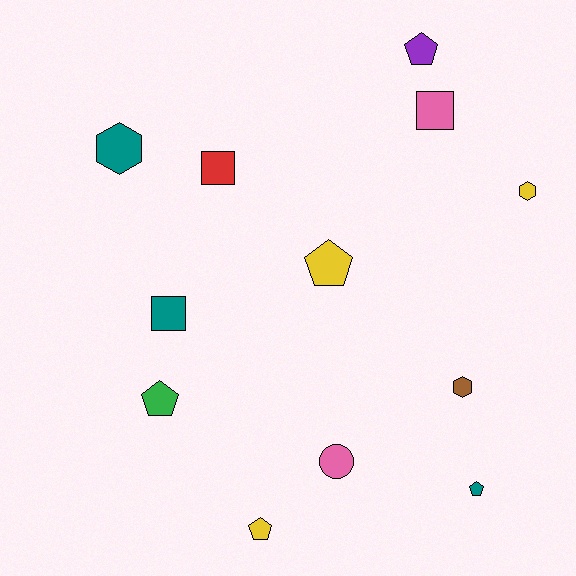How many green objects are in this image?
There is 1 green object.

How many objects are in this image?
There are 12 objects.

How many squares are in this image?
There are 3 squares.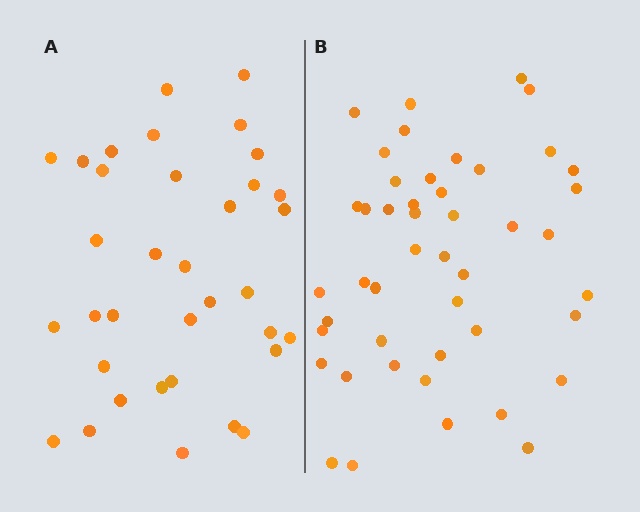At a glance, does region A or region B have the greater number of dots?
Region B (the right region) has more dots.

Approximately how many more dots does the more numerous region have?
Region B has roughly 12 or so more dots than region A.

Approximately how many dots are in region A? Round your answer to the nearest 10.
About 40 dots. (The exact count is 35, which rounds to 40.)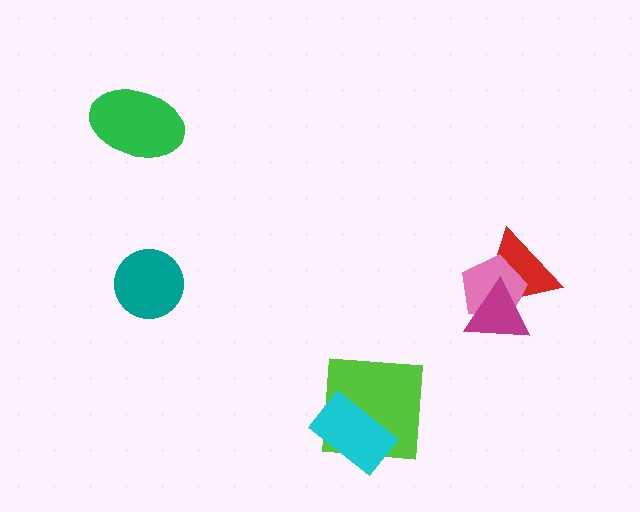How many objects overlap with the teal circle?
0 objects overlap with the teal circle.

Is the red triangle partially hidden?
Yes, it is partially covered by another shape.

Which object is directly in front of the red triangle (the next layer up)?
The pink pentagon is directly in front of the red triangle.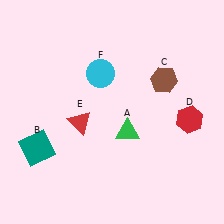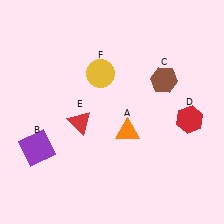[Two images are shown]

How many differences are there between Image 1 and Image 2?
There are 3 differences between the two images.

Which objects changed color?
A changed from green to orange. B changed from teal to purple. F changed from cyan to yellow.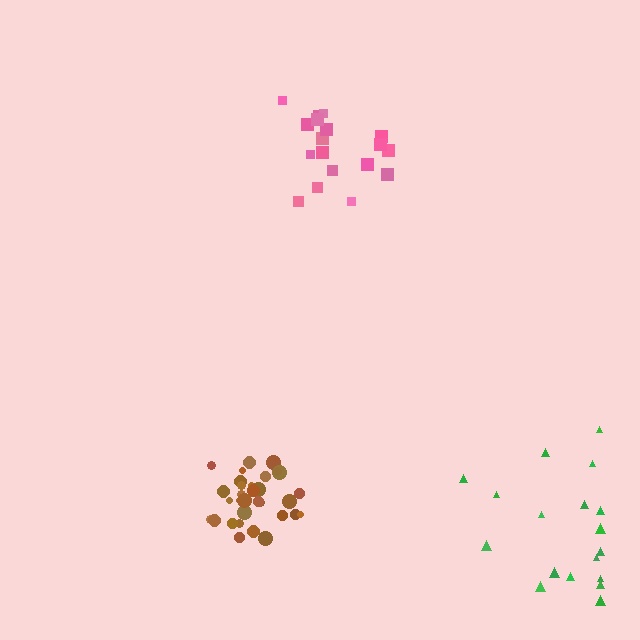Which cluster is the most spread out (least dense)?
Green.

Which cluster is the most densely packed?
Brown.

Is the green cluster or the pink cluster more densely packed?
Pink.